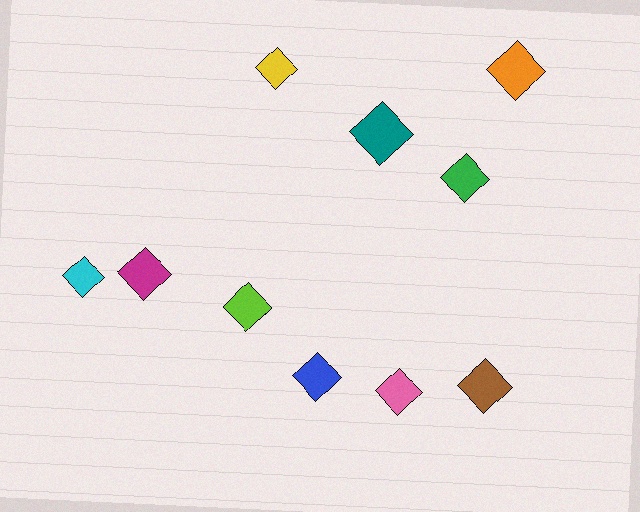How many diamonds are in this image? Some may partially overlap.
There are 10 diamonds.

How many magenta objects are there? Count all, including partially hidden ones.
There is 1 magenta object.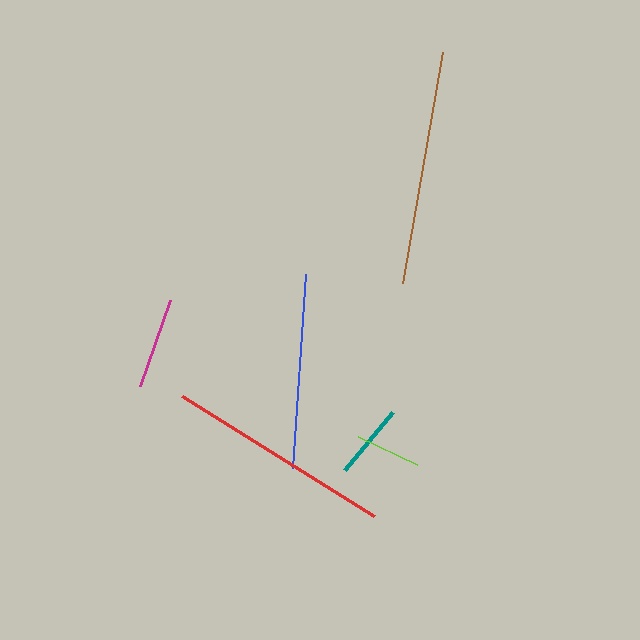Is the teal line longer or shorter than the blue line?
The blue line is longer than the teal line.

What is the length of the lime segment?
The lime segment is approximately 66 pixels long.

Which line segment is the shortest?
The lime line is the shortest at approximately 66 pixels.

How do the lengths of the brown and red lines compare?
The brown and red lines are approximately the same length.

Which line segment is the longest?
The brown line is the longest at approximately 235 pixels.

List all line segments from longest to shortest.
From longest to shortest: brown, red, blue, magenta, teal, lime.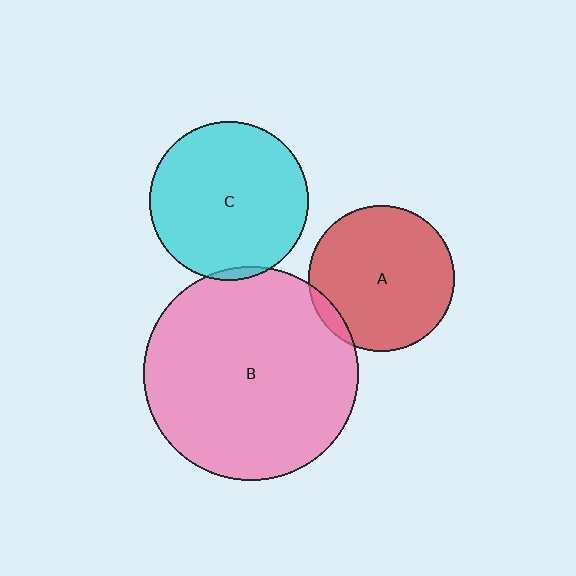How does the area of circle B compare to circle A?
Approximately 2.2 times.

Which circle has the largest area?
Circle B (pink).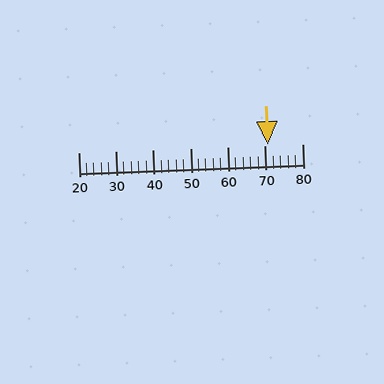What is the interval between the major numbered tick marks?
The major tick marks are spaced 10 units apart.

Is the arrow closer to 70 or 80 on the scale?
The arrow is closer to 70.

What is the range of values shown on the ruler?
The ruler shows values from 20 to 80.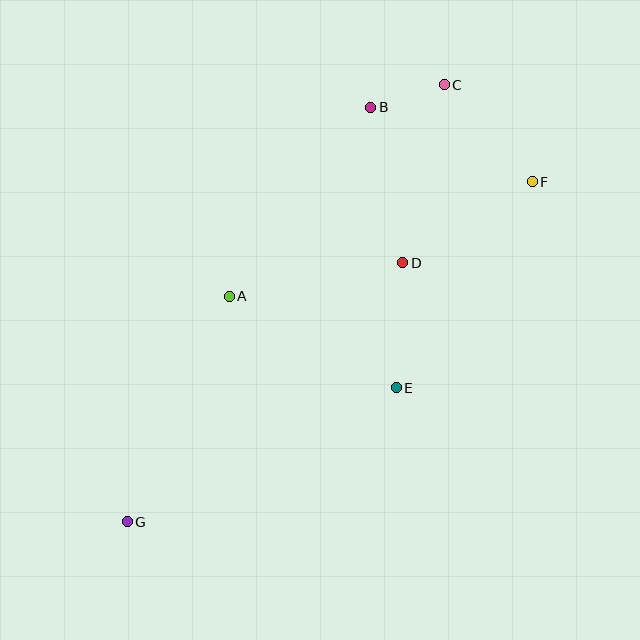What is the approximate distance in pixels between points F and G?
The distance between F and G is approximately 529 pixels.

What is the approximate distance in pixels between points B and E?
The distance between B and E is approximately 282 pixels.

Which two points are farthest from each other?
Points C and G are farthest from each other.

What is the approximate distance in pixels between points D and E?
The distance between D and E is approximately 125 pixels.